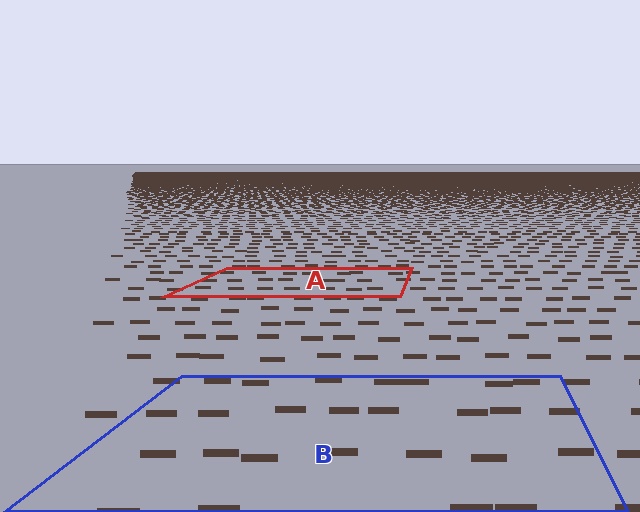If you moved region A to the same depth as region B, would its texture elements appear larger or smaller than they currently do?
They would appear larger. At a closer depth, the same texture elements are projected at a bigger on-screen size.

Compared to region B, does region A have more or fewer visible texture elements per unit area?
Region A has more texture elements per unit area — they are packed more densely because it is farther away.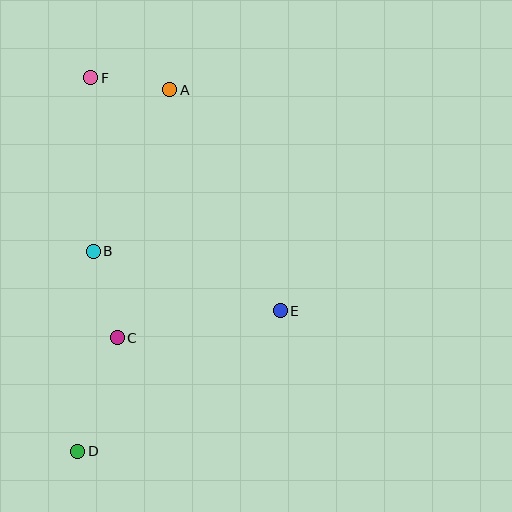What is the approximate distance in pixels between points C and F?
The distance between C and F is approximately 262 pixels.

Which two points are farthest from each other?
Points D and F are farthest from each other.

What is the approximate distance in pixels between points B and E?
The distance between B and E is approximately 197 pixels.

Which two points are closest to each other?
Points A and F are closest to each other.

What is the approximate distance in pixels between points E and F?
The distance between E and F is approximately 301 pixels.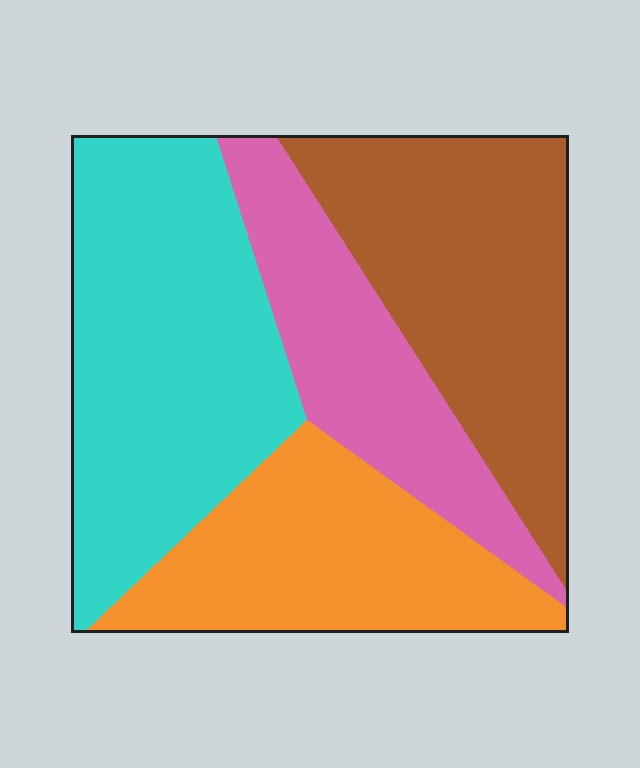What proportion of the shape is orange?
Orange covers roughly 20% of the shape.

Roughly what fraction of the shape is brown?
Brown covers roughly 25% of the shape.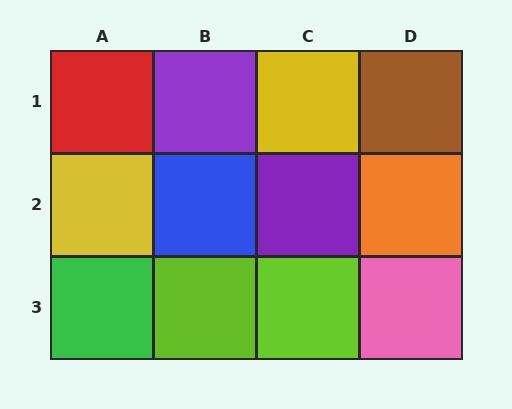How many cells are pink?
1 cell is pink.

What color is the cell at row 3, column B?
Lime.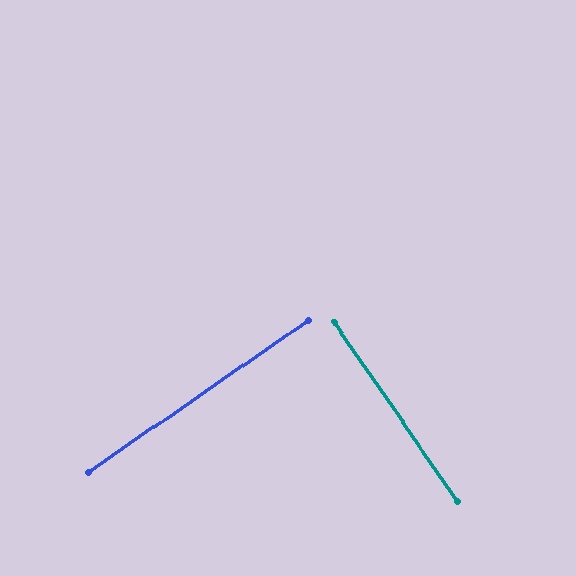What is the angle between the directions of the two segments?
Approximately 90 degrees.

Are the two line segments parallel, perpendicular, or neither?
Perpendicular — they meet at approximately 90°.